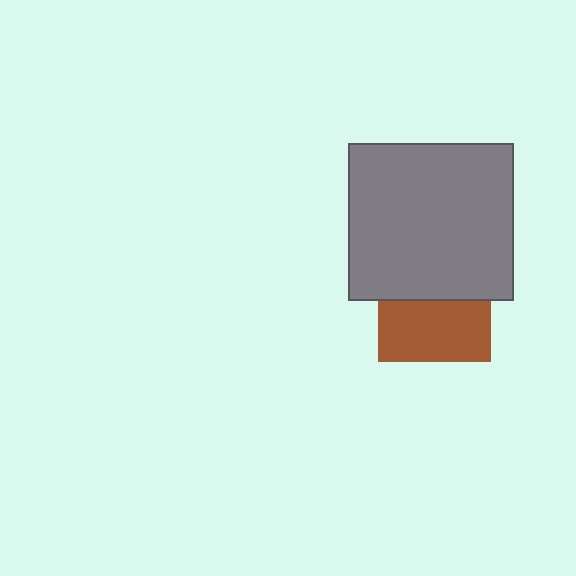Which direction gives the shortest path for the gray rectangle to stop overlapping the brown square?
Moving up gives the shortest separation.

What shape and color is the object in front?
The object in front is a gray rectangle.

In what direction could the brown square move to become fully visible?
The brown square could move down. That would shift it out from behind the gray rectangle entirely.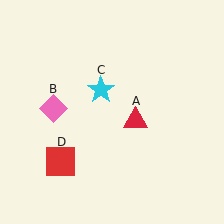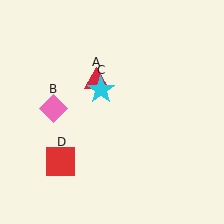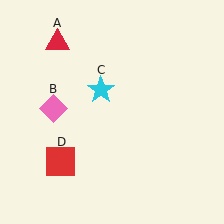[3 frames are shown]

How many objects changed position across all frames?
1 object changed position: red triangle (object A).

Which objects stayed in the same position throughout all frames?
Pink diamond (object B) and cyan star (object C) and red square (object D) remained stationary.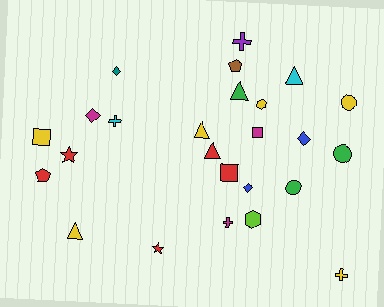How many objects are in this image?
There are 25 objects.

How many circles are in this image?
There are 3 circles.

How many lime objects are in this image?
There is 1 lime object.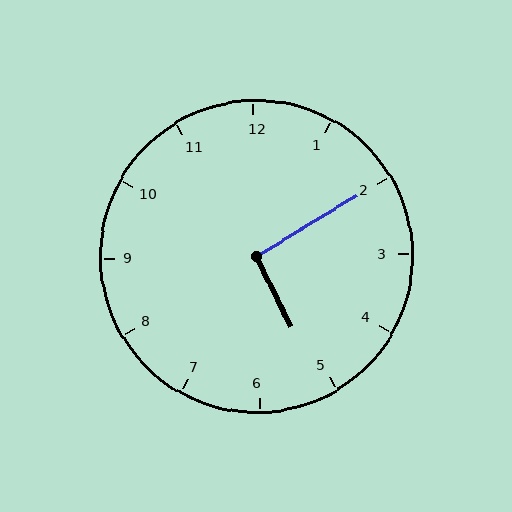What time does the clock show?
5:10.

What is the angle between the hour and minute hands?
Approximately 95 degrees.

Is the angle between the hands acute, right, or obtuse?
It is right.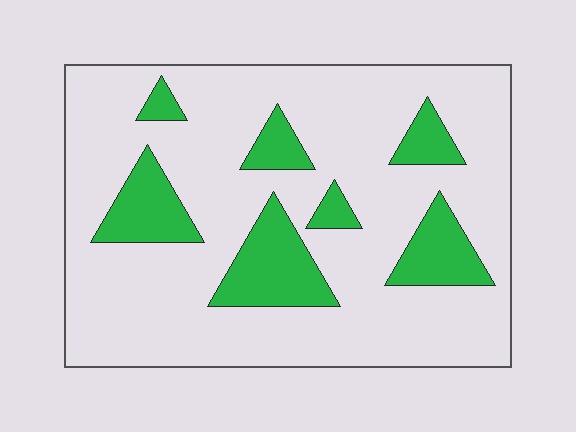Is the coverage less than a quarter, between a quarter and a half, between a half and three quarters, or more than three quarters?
Less than a quarter.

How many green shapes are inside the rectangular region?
7.